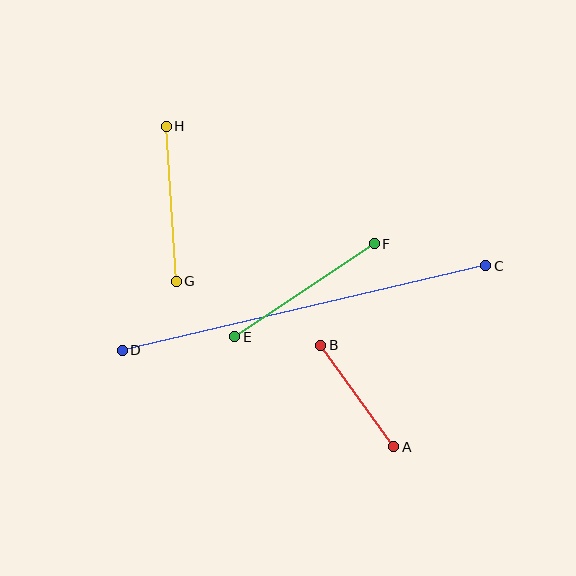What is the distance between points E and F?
The distance is approximately 168 pixels.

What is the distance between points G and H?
The distance is approximately 155 pixels.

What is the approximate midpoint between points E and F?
The midpoint is at approximately (305, 290) pixels.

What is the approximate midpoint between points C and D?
The midpoint is at approximately (304, 308) pixels.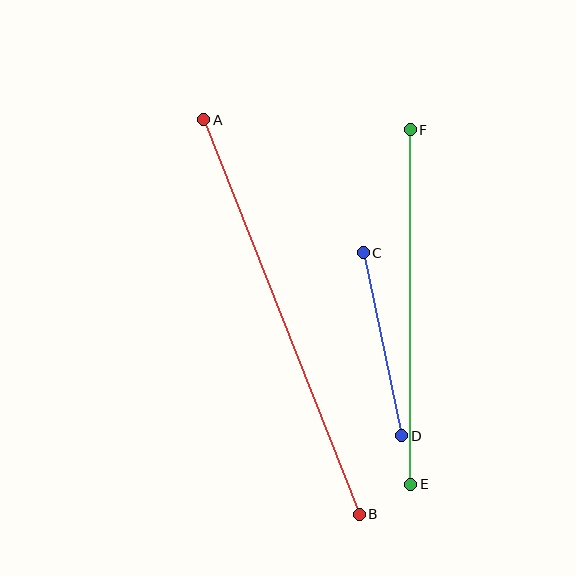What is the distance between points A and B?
The distance is approximately 424 pixels.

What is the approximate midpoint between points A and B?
The midpoint is at approximately (281, 317) pixels.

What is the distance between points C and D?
The distance is approximately 187 pixels.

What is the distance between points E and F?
The distance is approximately 354 pixels.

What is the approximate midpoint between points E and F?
The midpoint is at approximately (411, 307) pixels.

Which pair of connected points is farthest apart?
Points A and B are farthest apart.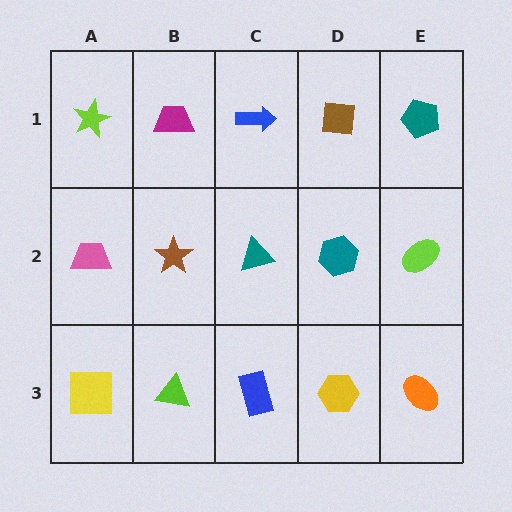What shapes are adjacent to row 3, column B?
A brown star (row 2, column B), a yellow square (row 3, column A), a blue rectangle (row 3, column C).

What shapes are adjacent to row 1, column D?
A teal hexagon (row 2, column D), a blue arrow (row 1, column C), a teal pentagon (row 1, column E).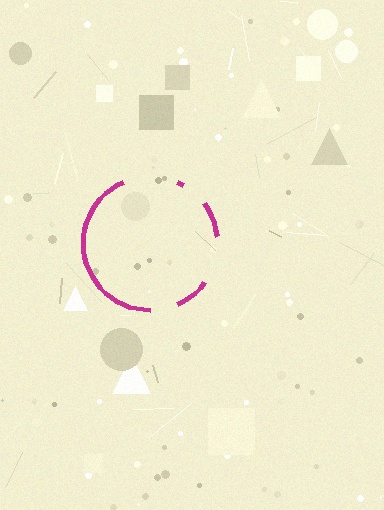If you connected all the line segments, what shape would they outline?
They would outline a circle.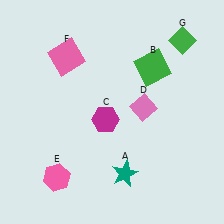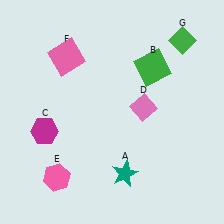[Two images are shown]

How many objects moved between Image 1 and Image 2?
1 object moved between the two images.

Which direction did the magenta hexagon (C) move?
The magenta hexagon (C) moved left.